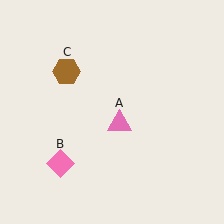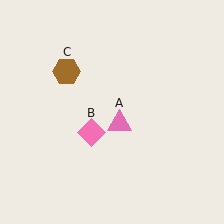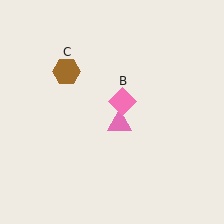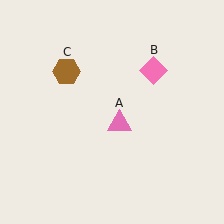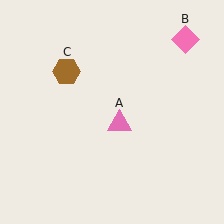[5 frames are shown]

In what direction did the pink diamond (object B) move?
The pink diamond (object B) moved up and to the right.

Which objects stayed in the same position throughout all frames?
Pink triangle (object A) and brown hexagon (object C) remained stationary.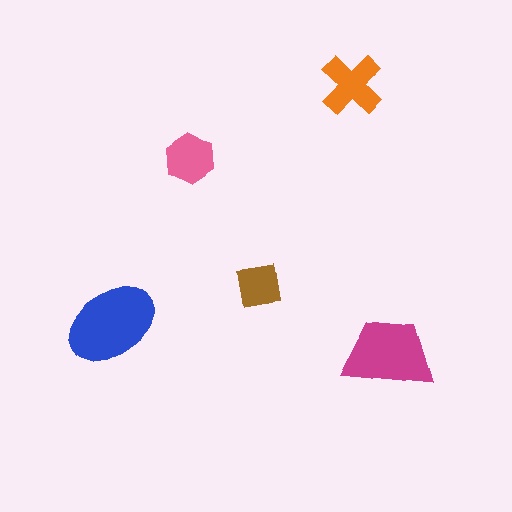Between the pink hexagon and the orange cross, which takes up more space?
The orange cross.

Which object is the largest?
The blue ellipse.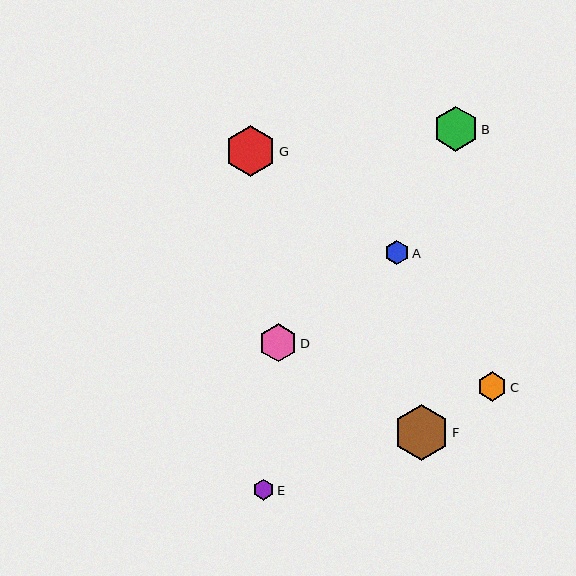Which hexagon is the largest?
Hexagon F is the largest with a size of approximately 56 pixels.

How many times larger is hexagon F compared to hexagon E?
Hexagon F is approximately 2.7 times the size of hexagon E.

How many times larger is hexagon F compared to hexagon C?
Hexagon F is approximately 1.9 times the size of hexagon C.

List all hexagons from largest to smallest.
From largest to smallest: F, G, B, D, C, A, E.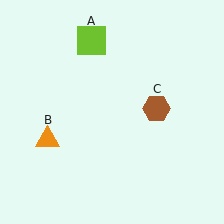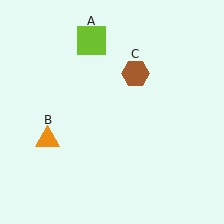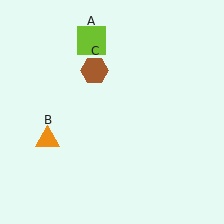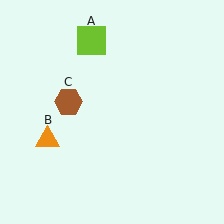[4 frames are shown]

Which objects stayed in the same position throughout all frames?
Lime square (object A) and orange triangle (object B) remained stationary.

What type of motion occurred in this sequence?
The brown hexagon (object C) rotated counterclockwise around the center of the scene.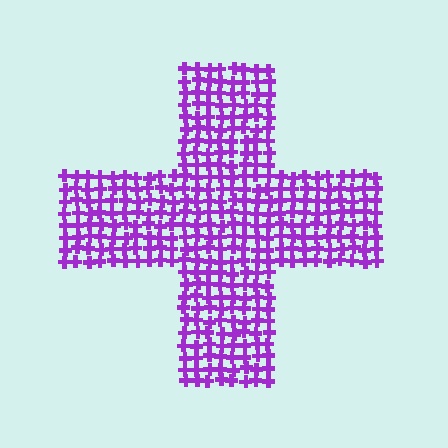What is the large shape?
The large shape is a cross.